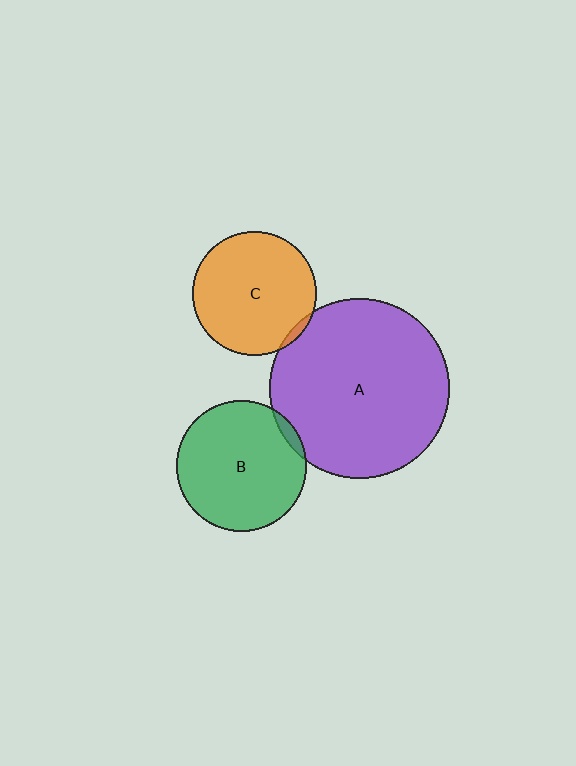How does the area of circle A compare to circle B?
Approximately 1.9 times.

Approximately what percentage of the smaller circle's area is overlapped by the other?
Approximately 5%.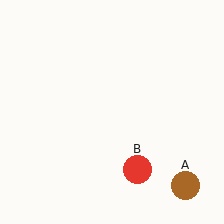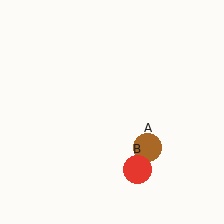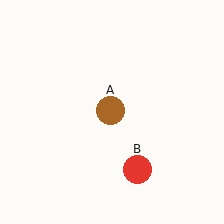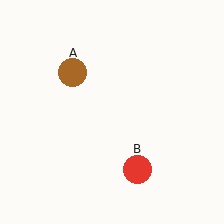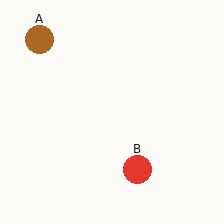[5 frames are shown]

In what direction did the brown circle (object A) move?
The brown circle (object A) moved up and to the left.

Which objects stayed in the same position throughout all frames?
Red circle (object B) remained stationary.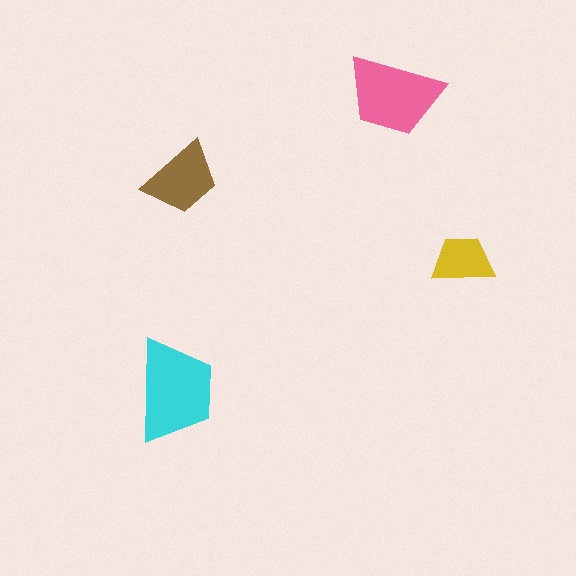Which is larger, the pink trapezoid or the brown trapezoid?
The pink one.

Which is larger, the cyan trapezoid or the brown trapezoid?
The cyan one.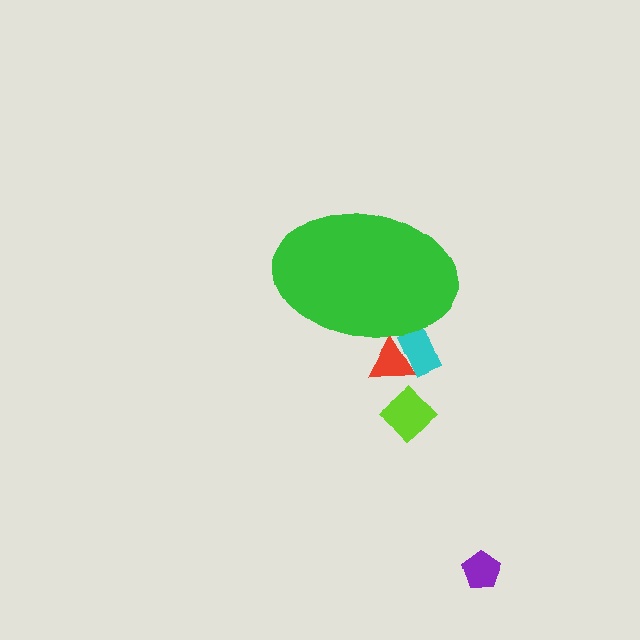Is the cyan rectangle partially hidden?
Yes, the cyan rectangle is partially hidden behind the green ellipse.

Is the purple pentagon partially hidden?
No, the purple pentagon is fully visible.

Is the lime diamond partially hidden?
No, the lime diamond is fully visible.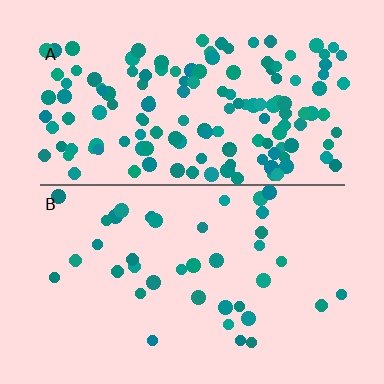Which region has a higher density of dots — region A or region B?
A (the top).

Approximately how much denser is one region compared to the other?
Approximately 3.7× — region A over region B.